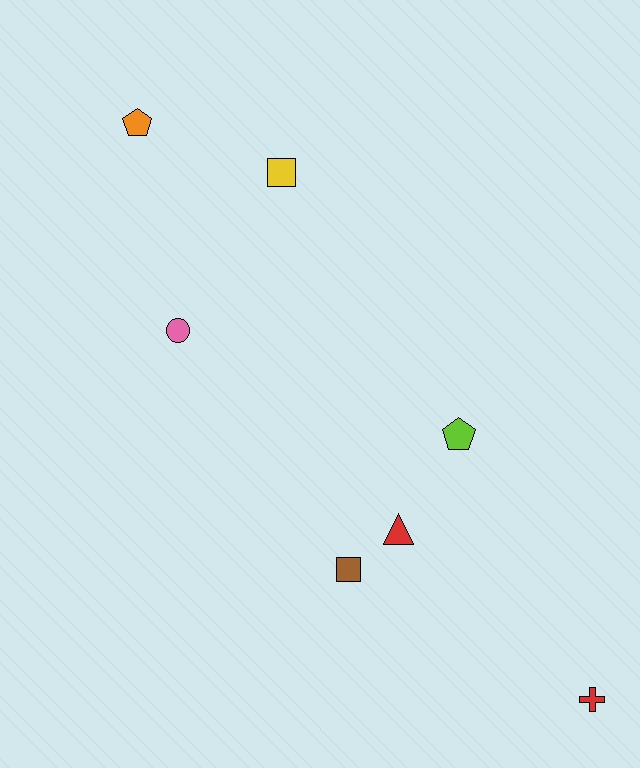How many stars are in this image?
There are no stars.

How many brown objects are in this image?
There is 1 brown object.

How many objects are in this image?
There are 7 objects.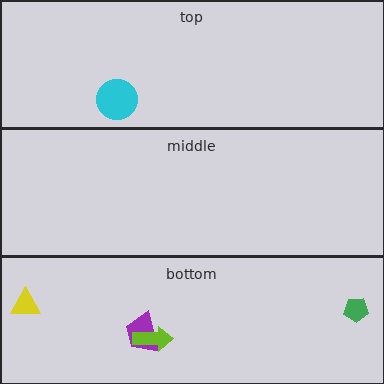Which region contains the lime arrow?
The bottom region.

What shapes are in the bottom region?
The green pentagon, the purple trapezoid, the yellow triangle, the lime arrow.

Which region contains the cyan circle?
The top region.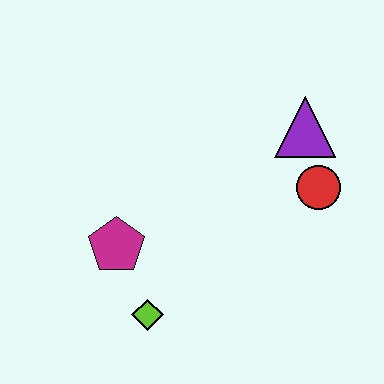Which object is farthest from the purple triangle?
The lime diamond is farthest from the purple triangle.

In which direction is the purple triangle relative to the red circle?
The purple triangle is above the red circle.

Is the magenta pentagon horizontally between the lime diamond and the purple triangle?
No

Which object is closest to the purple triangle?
The red circle is closest to the purple triangle.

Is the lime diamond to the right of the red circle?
No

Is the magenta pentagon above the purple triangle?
No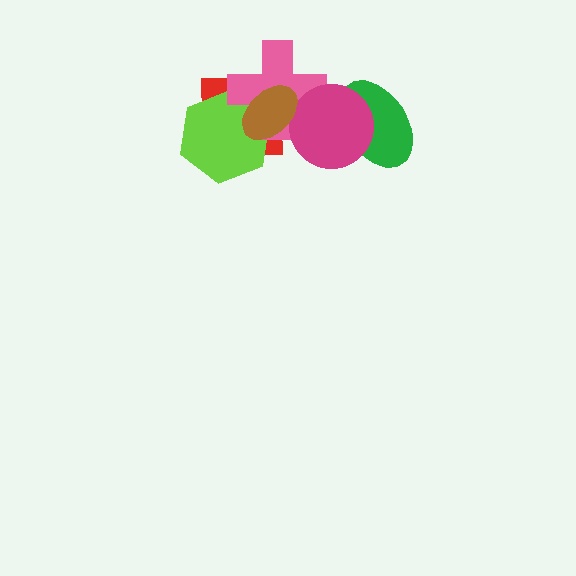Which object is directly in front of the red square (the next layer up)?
The lime hexagon is directly in front of the red square.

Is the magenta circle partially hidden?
Yes, it is partially covered by another shape.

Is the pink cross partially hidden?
Yes, it is partially covered by another shape.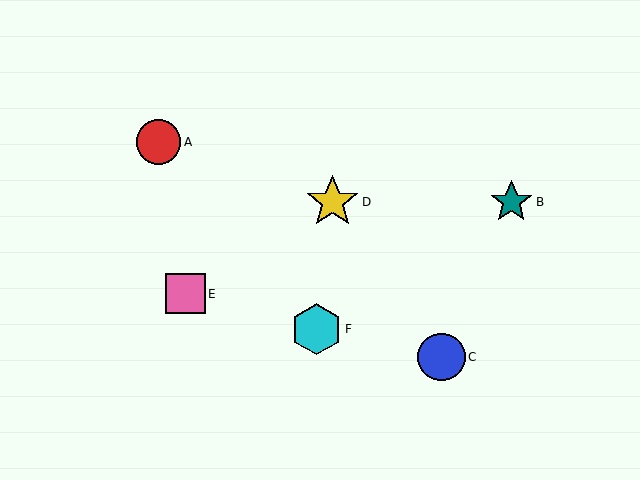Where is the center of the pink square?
The center of the pink square is at (185, 294).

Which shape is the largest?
The yellow star (labeled D) is the largest.